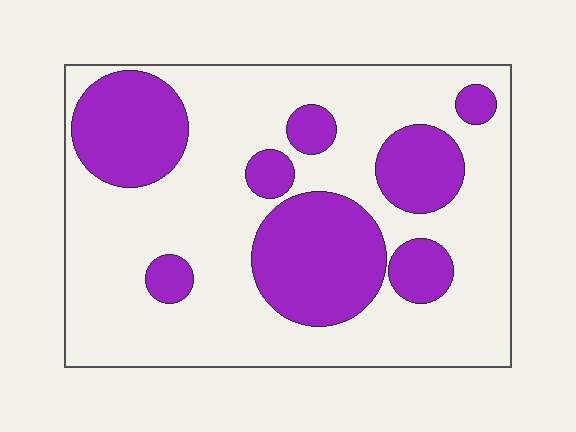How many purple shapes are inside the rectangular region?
8.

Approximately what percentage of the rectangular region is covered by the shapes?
Approximately 30%.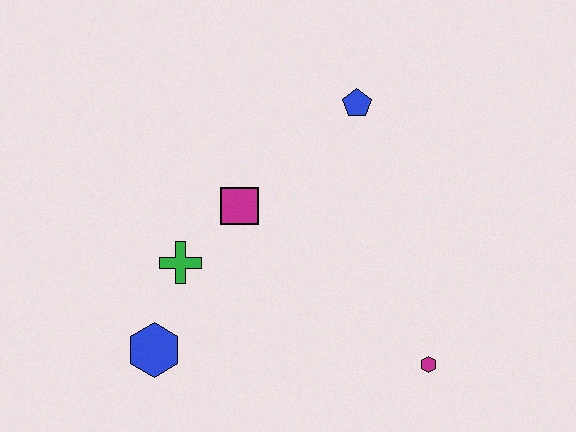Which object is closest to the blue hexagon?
The green cross is closest to the blue hexagon.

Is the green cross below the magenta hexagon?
No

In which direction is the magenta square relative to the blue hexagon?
The magenta square is above the blue hexagon.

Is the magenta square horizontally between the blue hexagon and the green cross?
No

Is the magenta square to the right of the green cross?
Yes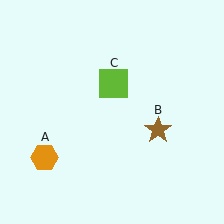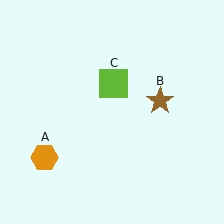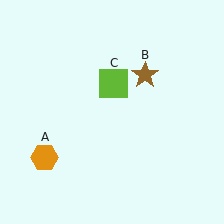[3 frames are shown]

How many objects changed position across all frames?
1 object changed position: brown star (object B).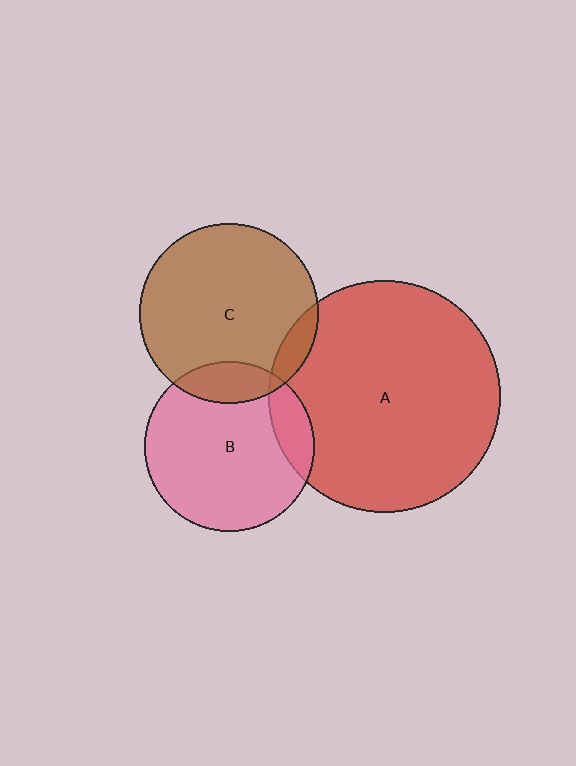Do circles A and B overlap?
Yes.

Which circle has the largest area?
Circle A (red).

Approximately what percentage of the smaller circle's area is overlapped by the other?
Approximately 15%.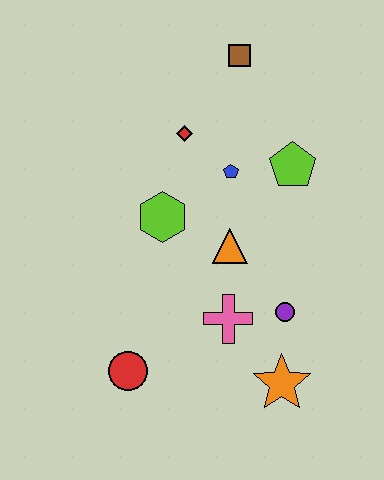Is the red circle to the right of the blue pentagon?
No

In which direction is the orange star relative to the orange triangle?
The orange star is below the orange triangle.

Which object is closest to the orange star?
The purple circle is closest to the orange star.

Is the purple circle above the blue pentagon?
No